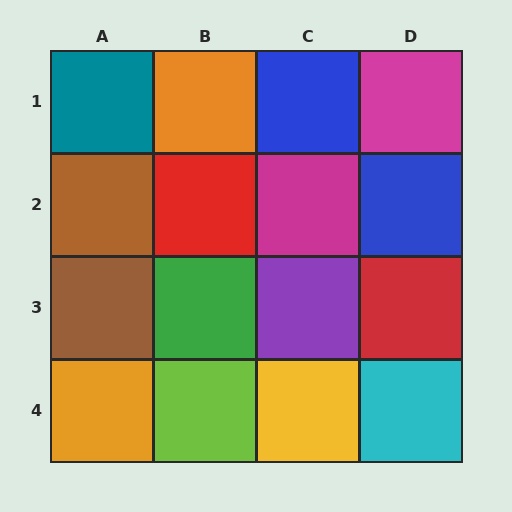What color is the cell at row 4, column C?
Yellow.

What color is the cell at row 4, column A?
Orange.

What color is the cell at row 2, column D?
Blue.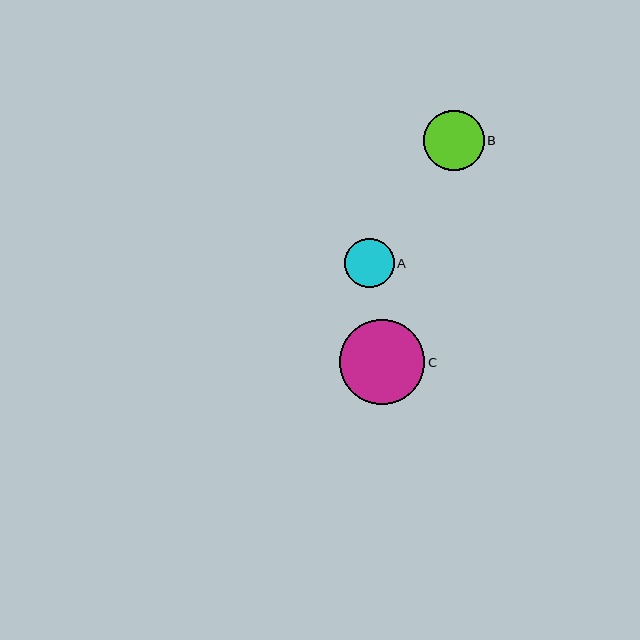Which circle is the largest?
Circle C is the largest with a size of approximately 85 pixels.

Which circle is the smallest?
Circle A is the smallest with a size of approximately 49 pixels.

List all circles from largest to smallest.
From largest to smallest: C, B, A.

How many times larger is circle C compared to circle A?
Circle C is approximately 1.7 times the size of circle A.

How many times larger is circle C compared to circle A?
Circle C is approximately 1.7 times the size of circle A.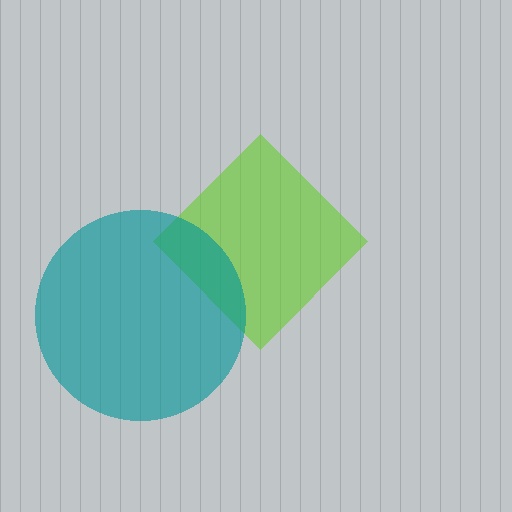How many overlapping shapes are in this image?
There are 2 overlapping shapes in the image.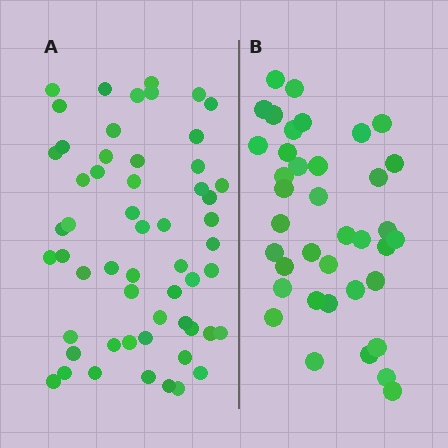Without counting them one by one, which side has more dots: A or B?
Region A (the left region) has more dots.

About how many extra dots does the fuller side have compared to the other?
Region A has approximately 20 more dots than region B.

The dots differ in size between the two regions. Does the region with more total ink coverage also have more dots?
No. Region B has more total ink coverage because its dots are larger, but region A actually contains more individual dots. Total area can be misleading — the number of items is what matters here.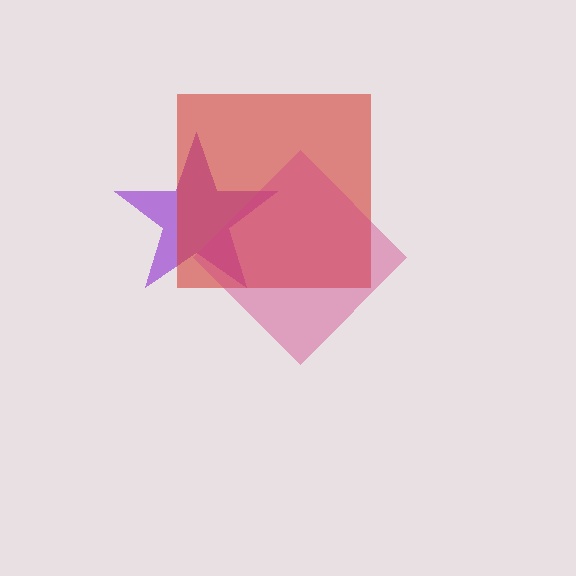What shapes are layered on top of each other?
The layered shapes are: a purple star, a red square, a magenta diamond.